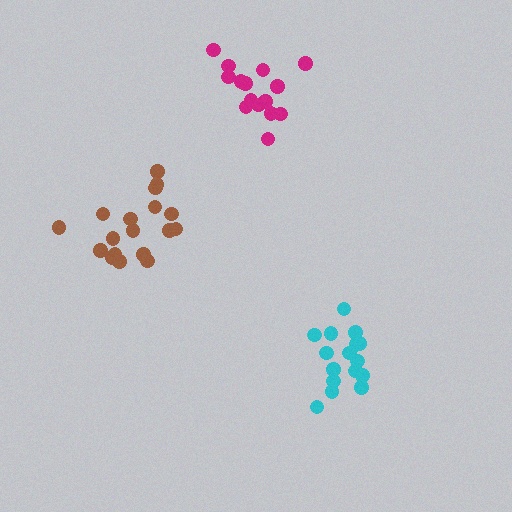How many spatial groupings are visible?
There are 3 spatial groupings.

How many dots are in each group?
Group 1: 16 dots, Group 2: 18 dots, Group 3: 15 dots (49 total).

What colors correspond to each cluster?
The clusters are colored: cyan, brown, magenta.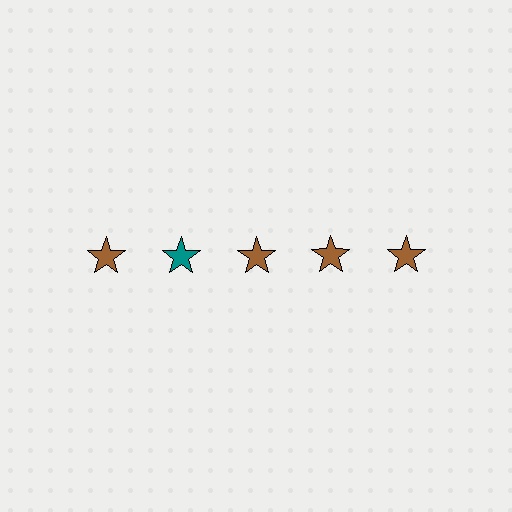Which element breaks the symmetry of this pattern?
The teal star in the top row, second from left column breaks the symmetry. All other shapes are brown stars.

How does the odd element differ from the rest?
It has a different color: teal instead of brown.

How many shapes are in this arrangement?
There are 5 shapes arranged in a grid pattern.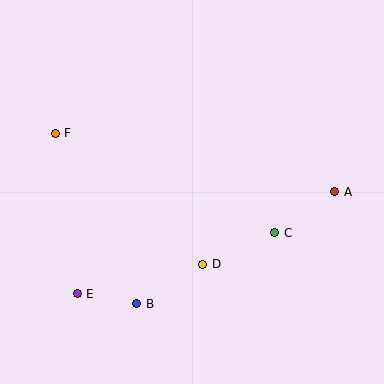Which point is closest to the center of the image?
Point D at (203, 264) is closest to the center.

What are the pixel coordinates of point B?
Point B is at (137, 304).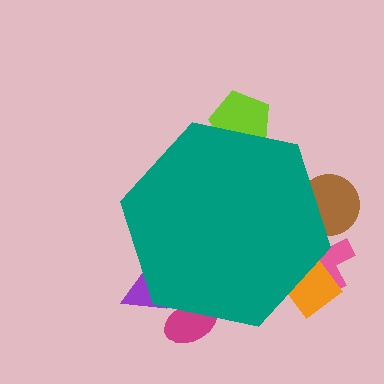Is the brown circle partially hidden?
Yes, the brown circle is partially hidden behind the teal hexagon.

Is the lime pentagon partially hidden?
Yes, the lime pentagon is partially hidden behind the teal hexagon.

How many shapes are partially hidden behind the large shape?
6 shapes are partially hidden.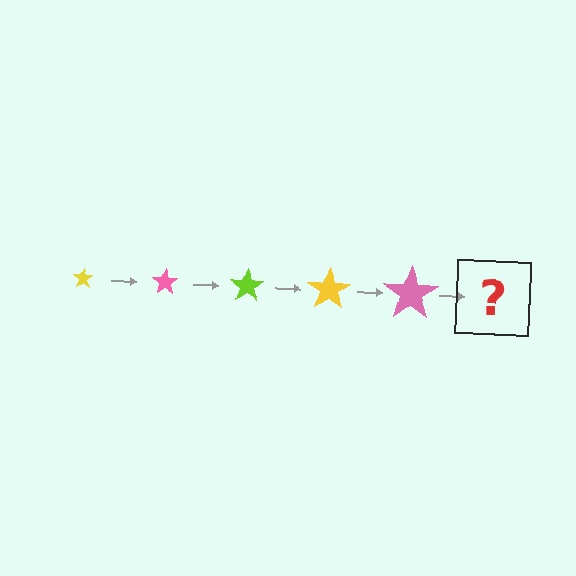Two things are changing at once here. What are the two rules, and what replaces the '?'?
The two rules are that the star grows larger each step and the color cycles through yellow, pink, and lime. The '?' should be a lime star, larger than the previous one.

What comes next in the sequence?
The next element should be a lime star, larger than the previous one.